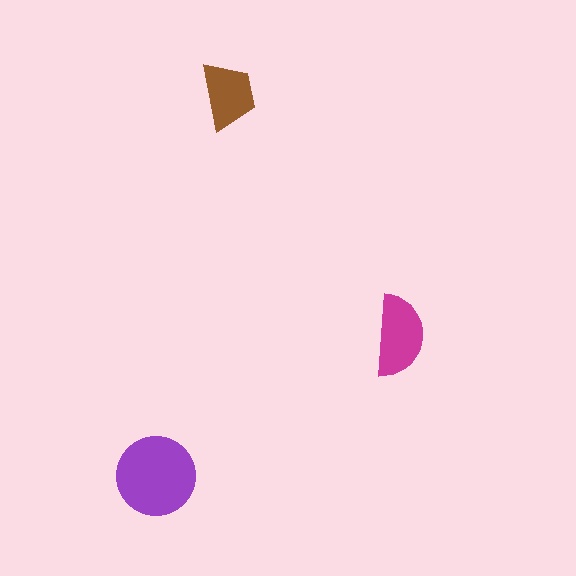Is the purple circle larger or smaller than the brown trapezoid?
Larger.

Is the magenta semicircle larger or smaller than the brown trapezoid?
Larger.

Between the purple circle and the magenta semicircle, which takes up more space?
The purple circle.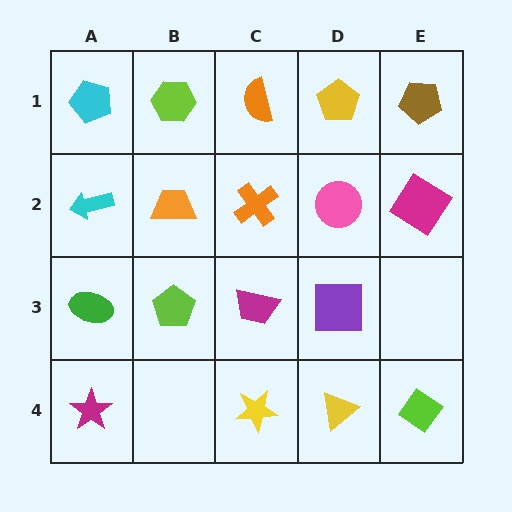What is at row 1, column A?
A cyan pentagon.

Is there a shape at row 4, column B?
No, that cell is empty.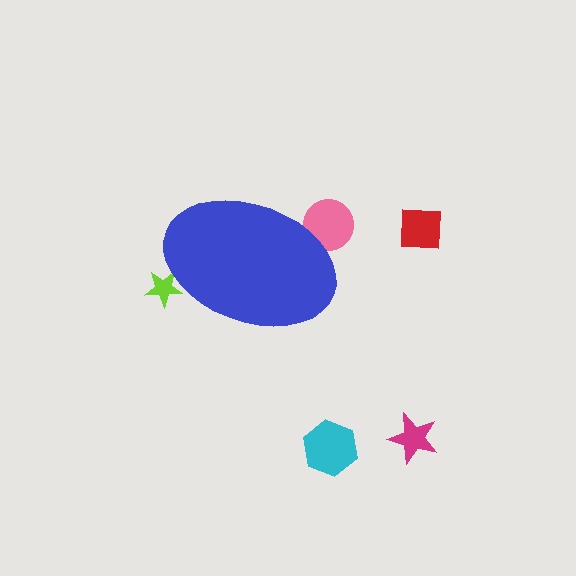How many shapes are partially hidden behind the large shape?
2 shapes are partially hidden.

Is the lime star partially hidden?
Yes, the lime star is partially hidden behind the blue ellipse.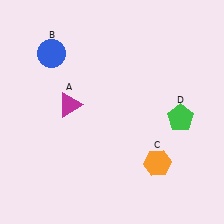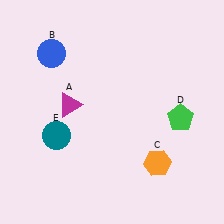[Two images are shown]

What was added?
A teal circle (E) was added in Image 2.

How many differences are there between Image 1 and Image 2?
There is 1 difference between the two images.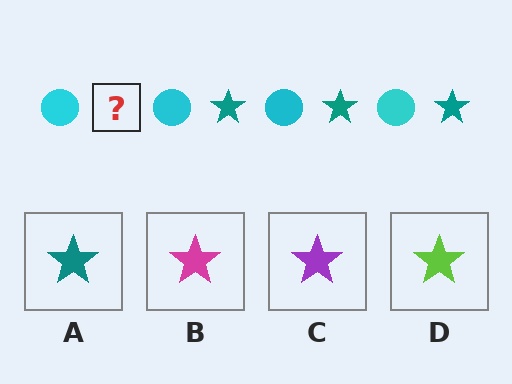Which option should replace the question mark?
Option A.